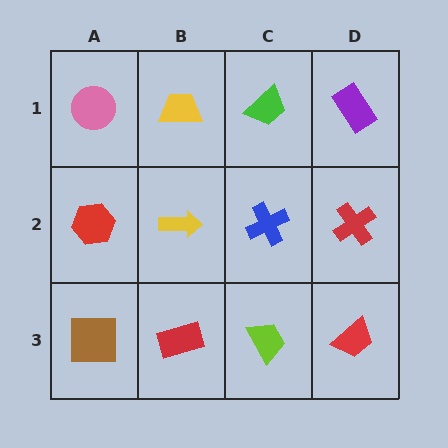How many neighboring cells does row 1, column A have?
2.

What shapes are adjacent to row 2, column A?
A pink circle (row 1, column A), a brown square (row 3, column A), a yellow arrow (row 2, column B).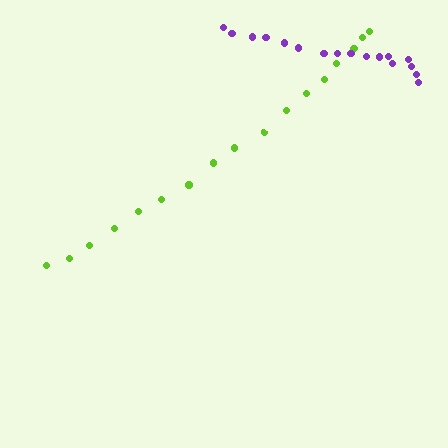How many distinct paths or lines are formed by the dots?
There are 2 distinct paths.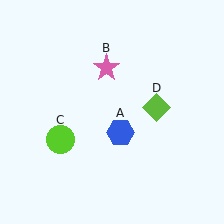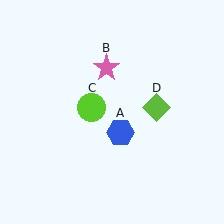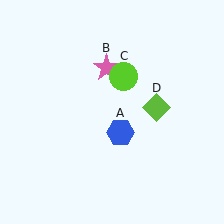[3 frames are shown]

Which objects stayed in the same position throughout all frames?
Blue hexagon (object A) and pink star (object B) and lime diamond (object D) remained stationary.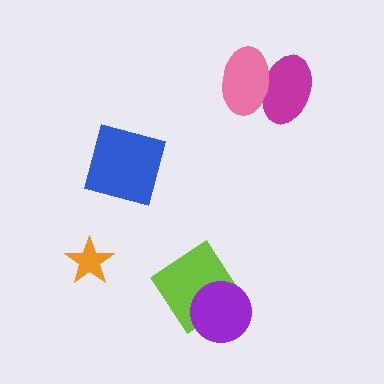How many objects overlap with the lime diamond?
1 object overlaps with the lime diamond.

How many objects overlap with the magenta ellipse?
1 object overlaps with the magenta ellipse.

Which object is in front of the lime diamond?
The purple circle is in front of the lime diamond.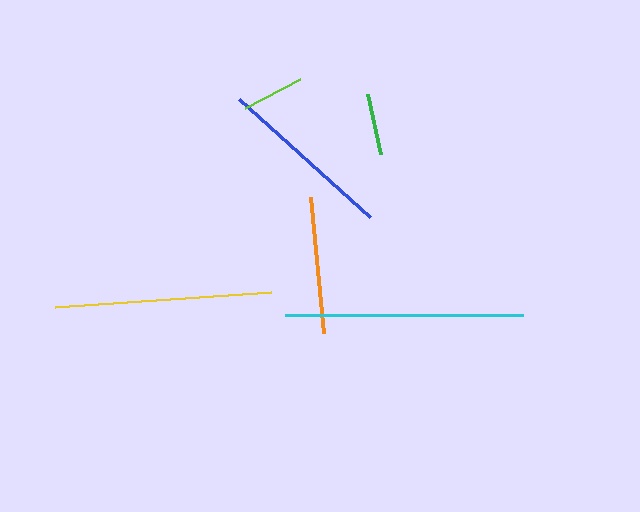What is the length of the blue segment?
The blue segment is approximately 176 pixels long.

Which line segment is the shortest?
The green line is the shortest at approximately 62 pixels.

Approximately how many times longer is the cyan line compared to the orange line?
The cyan line is approximately 1.7 times the length of the orange line.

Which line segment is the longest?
The cyan line is the longest at approximately 238 pixels.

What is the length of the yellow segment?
The yellow segment is approximately 217 pixels long.